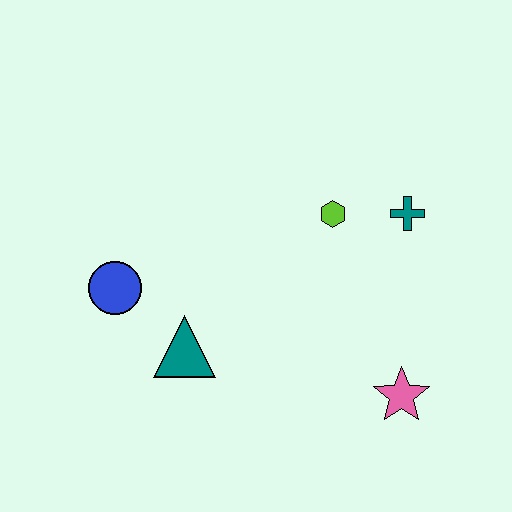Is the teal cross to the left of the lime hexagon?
No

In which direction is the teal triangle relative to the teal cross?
The teal triangle is to the left of the teal cross.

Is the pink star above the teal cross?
No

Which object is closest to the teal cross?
The lime hexagon is closest to the teal cross.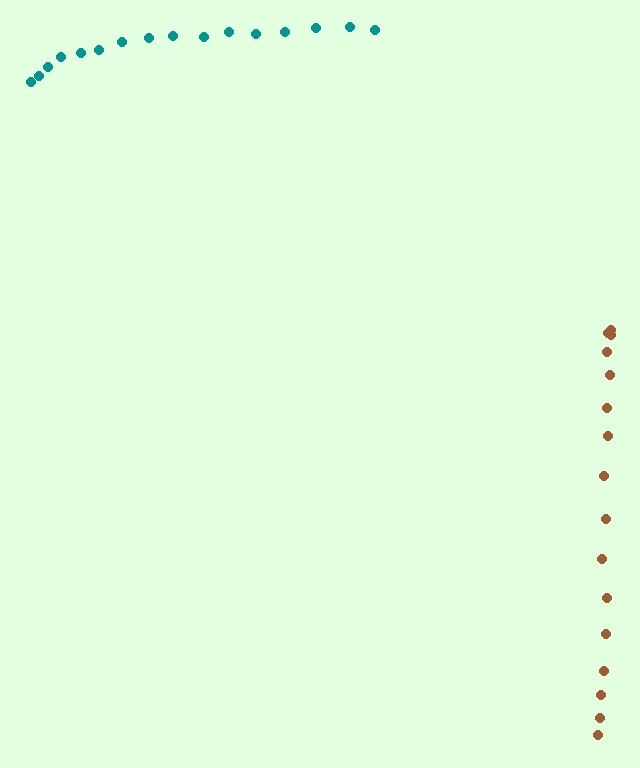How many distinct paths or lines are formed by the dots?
There are 2 distinct paths.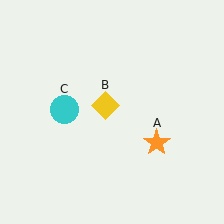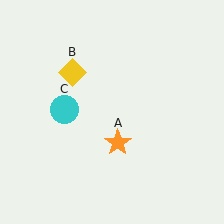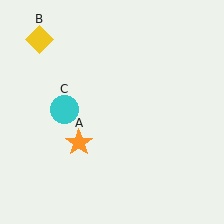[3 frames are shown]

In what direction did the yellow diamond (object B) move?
The yellow diamond (object B) moved up and to the left.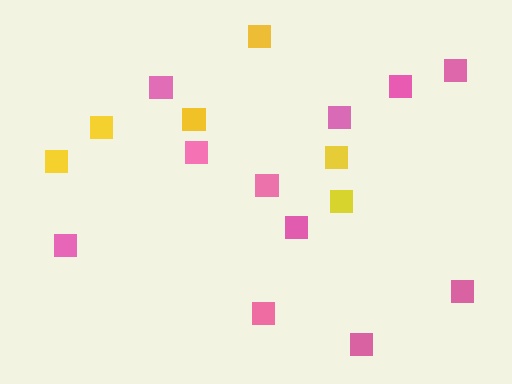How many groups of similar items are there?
There are 2 groups: one group of yellow squares (6) and one group of pink squares (11).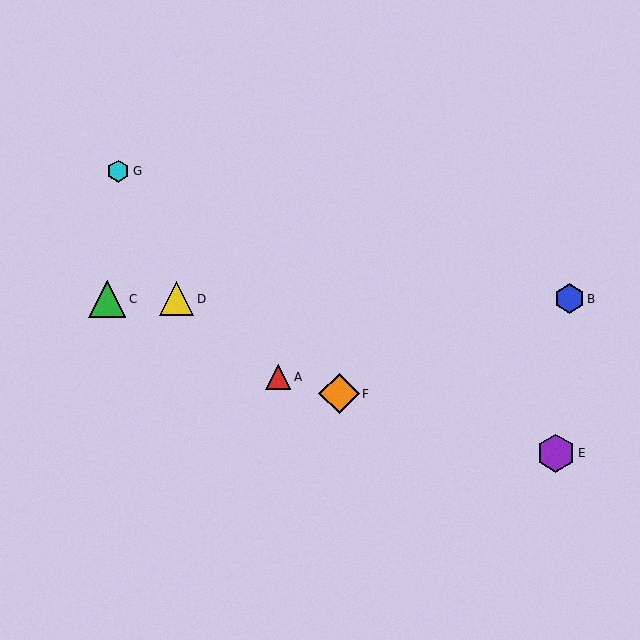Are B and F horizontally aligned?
No, B is at y≈299 and F is at y≈394.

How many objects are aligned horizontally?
3 objects (B, C, D) are aligned horizontally.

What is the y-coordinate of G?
Object G is at y≈171.